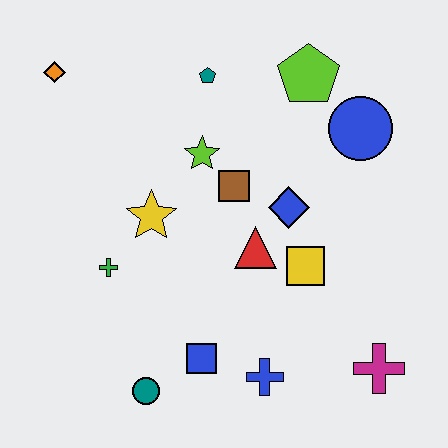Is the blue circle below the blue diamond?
No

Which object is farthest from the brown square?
The magenta cross is farthest from the brown square.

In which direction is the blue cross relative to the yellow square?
The blue cross is below the yellow square.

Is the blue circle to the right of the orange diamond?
Yes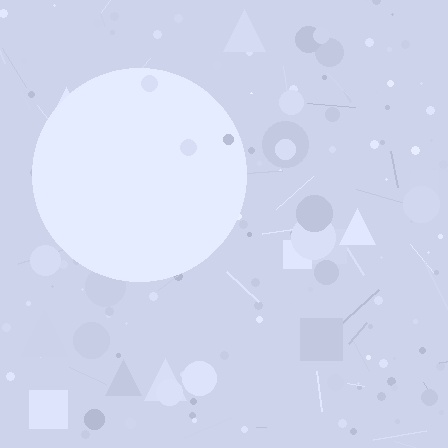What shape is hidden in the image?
A circle is hidden in the image.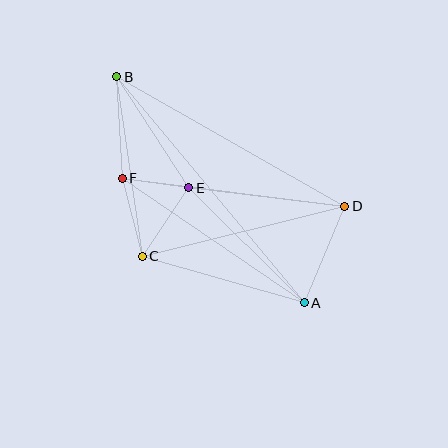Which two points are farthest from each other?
Points A and B are farthest from each other.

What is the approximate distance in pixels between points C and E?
The distance between C and E is approximately 83 pixels.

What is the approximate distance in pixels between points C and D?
The distance between C and D is approximately 208 pixels.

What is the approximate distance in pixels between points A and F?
The distance between A and F is approximately 221 pixels.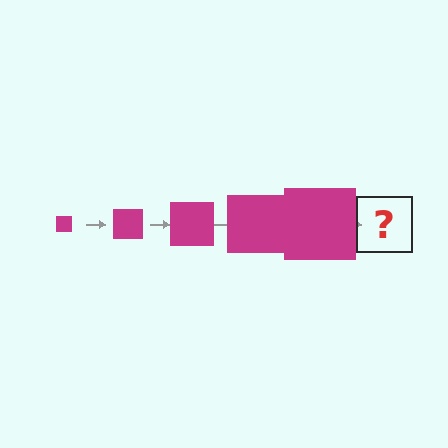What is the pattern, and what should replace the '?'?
The pattern is that the square gets progressively larger each step. The '?' should be a magenta square, larger than the previous one.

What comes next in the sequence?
The next element should be a magenta square, larger than the previous one.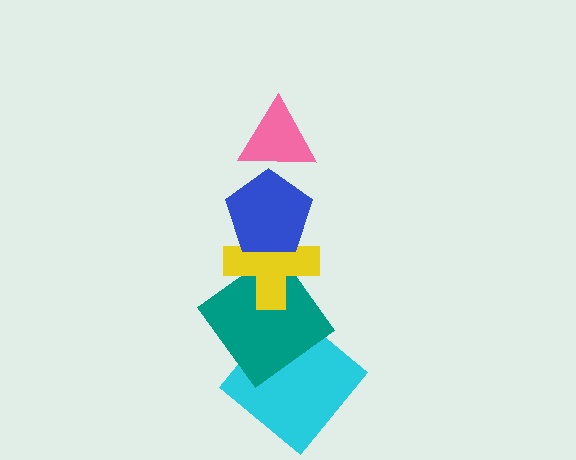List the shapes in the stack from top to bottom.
From top to bottom: the pink triangle, the blue pentagon, the yellow cross, the teal diamond, the cyan diamond.